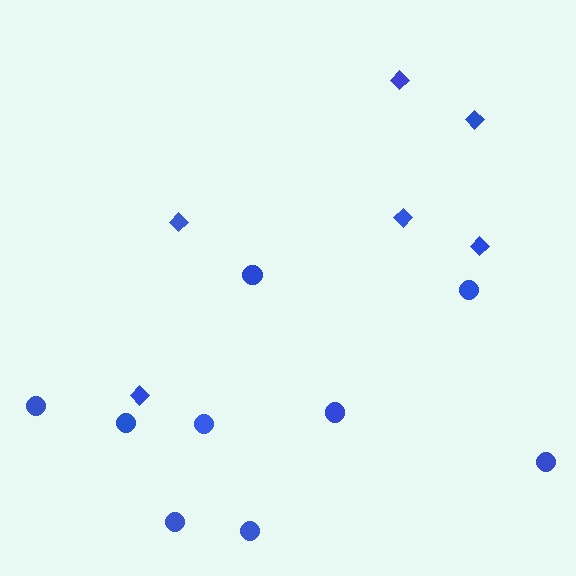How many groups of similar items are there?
There are 2 groups: one group of circles (9) and one group of diamonds (6).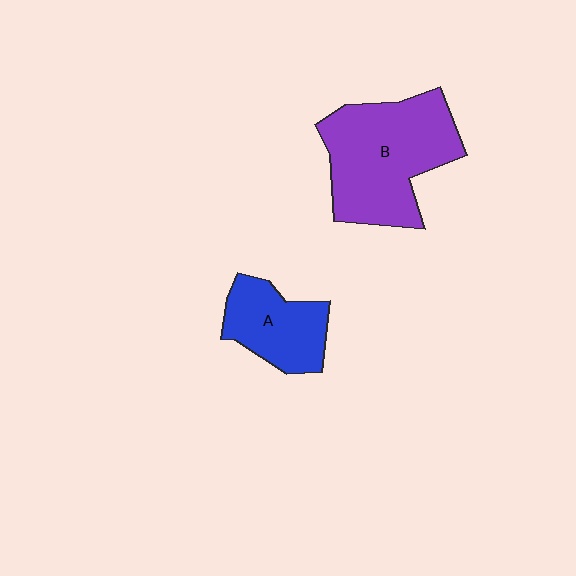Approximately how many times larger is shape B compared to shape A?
Approximately 1.9 times.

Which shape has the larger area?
Shape B (purple).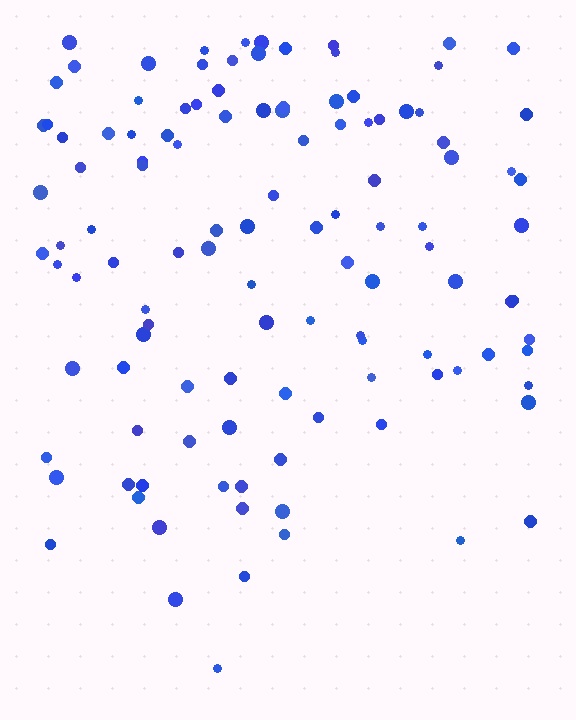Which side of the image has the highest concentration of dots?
The top.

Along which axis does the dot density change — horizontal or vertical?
Vertical.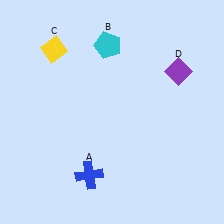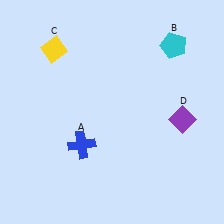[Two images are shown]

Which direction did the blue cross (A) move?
The blue cross (A) moved up.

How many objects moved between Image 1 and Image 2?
3 objects moved between the two images.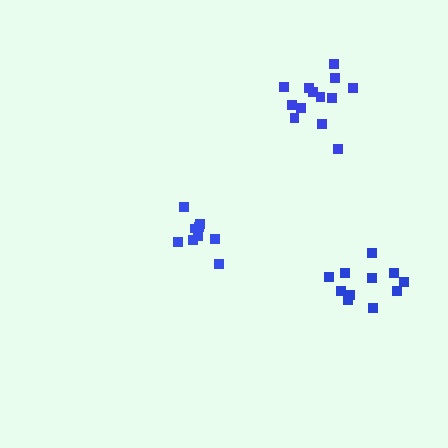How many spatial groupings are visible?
There are 3 spatial groupings.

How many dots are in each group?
Group 1: 9 dots, Group 2: 11 dots, Group 3: 13 dots (33 total).